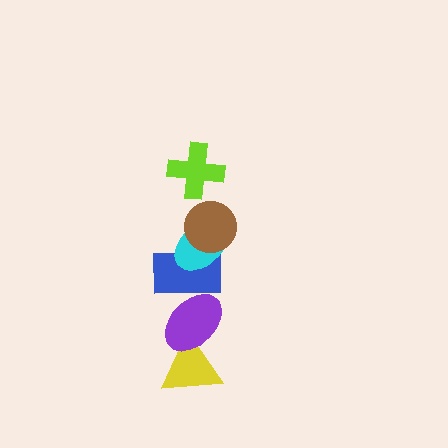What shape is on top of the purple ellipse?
The blue rectangle is on top of the purple ellipse.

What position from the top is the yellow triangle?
The yellow triangle is 6th from the top.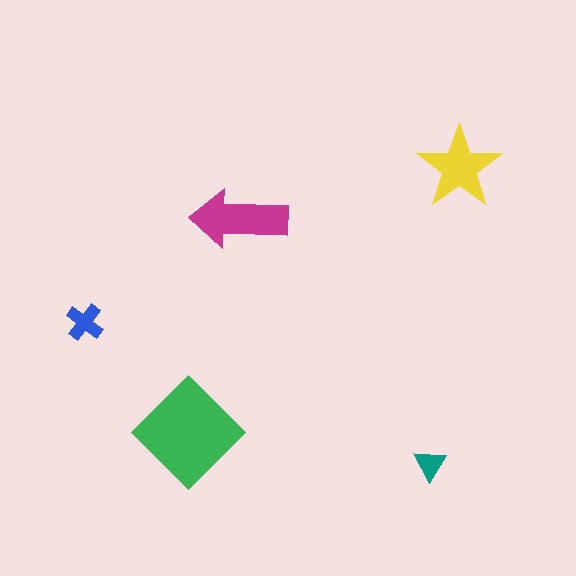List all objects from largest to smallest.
The green diamond, the magenta arrow, the yellow star, the blue cross, the teal triangle.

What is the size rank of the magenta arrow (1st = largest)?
2nd.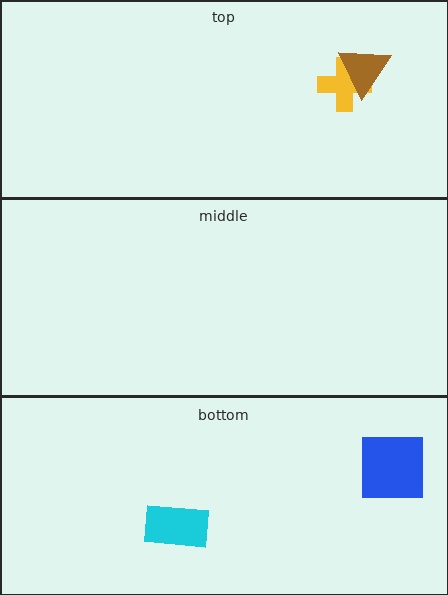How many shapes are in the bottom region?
2.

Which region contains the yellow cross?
The top region.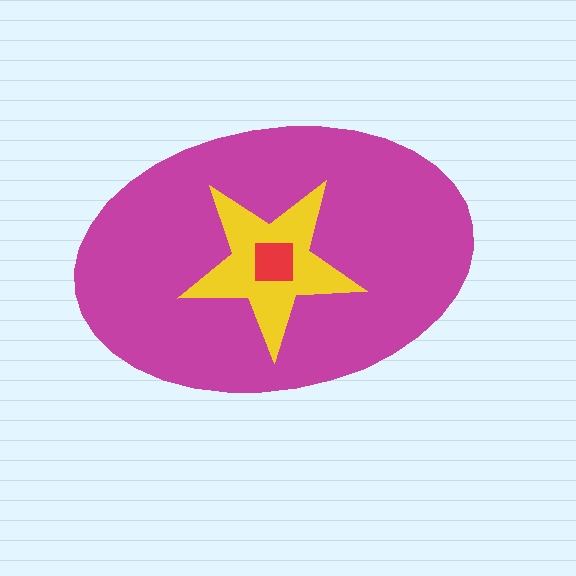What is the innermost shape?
The red square.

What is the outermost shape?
The magenta ellipse.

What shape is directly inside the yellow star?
The red square.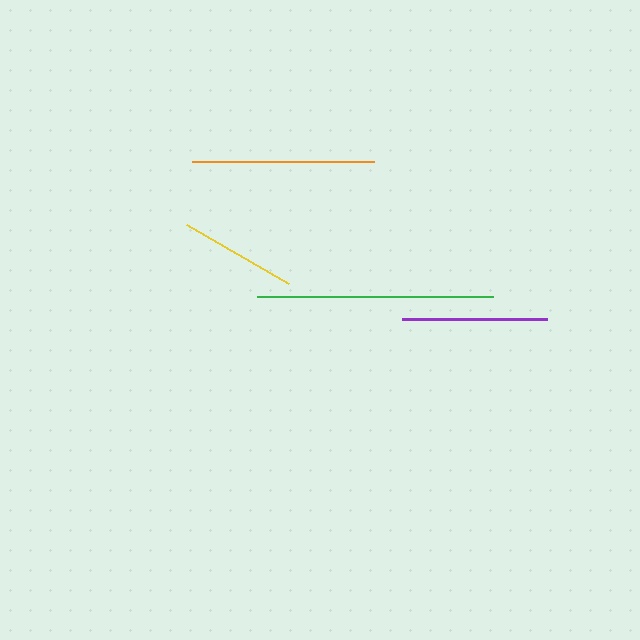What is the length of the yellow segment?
The yellow segment is approximately 118 pixels long.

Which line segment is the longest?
The green line is the longest at approximately 235 pixels.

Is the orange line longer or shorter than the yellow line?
The orange line is longer than the yellow line.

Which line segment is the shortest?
The yellow line is the shortest at approximately 118 pixels.